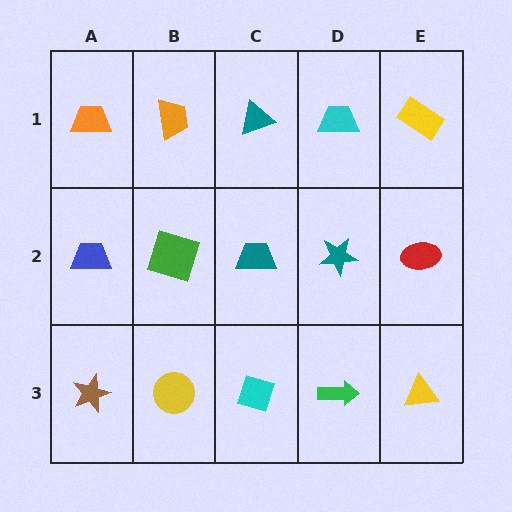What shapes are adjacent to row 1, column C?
A teal trapezoid (row 2, column C), an orange trapezoid (row 1, column B), a cyan trapezoid (row 1, column D).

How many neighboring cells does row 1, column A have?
2.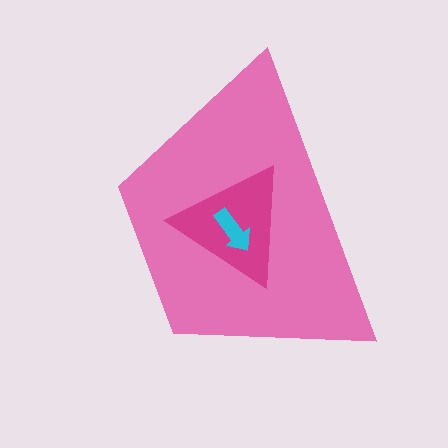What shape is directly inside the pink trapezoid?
The magenta triangle.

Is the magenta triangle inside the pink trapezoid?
Yes.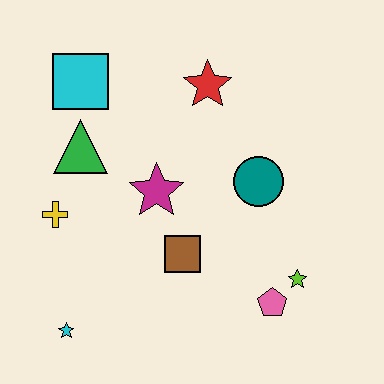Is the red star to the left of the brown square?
No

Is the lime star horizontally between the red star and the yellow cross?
No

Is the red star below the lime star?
No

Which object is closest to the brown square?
The magenta star is closest to the brown square.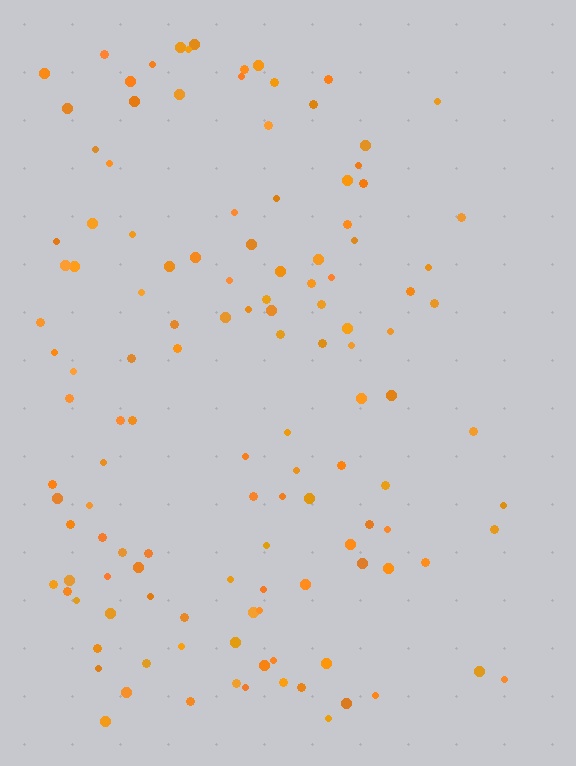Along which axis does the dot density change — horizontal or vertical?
Horizontal.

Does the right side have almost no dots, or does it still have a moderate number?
Still a moderate number, just noticeably fewer than the left.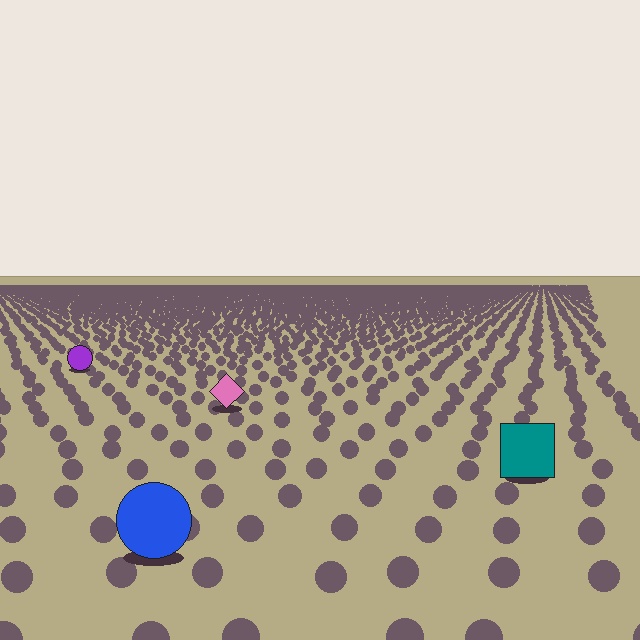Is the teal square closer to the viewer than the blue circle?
No. The blue circle is closer — you can tell from the texture gradient: the ground texture is coarser near it.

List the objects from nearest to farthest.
From nearest to farthest: the blue circle, the teal square, the pink diamond, the purple circle.